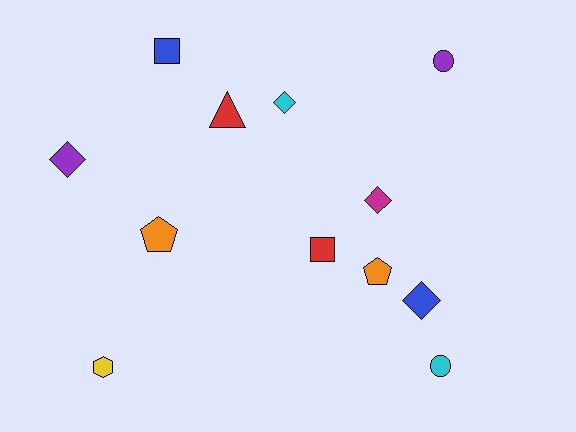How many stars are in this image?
There are no stars.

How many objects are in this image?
There are 12 objects.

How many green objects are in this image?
There are no green objects.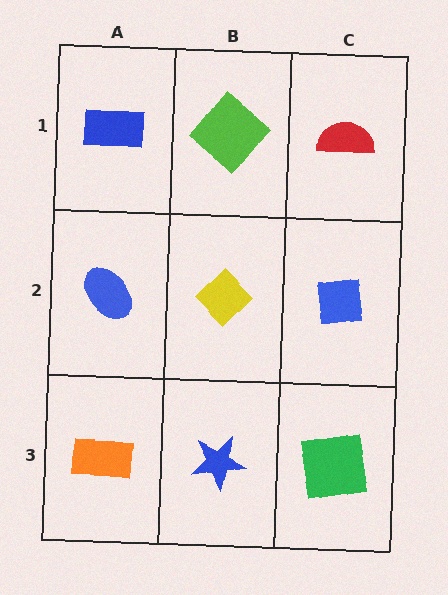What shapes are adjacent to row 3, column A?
A blue ellipse (row 2, column A), a blue star (row 3, column B).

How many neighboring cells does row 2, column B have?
4.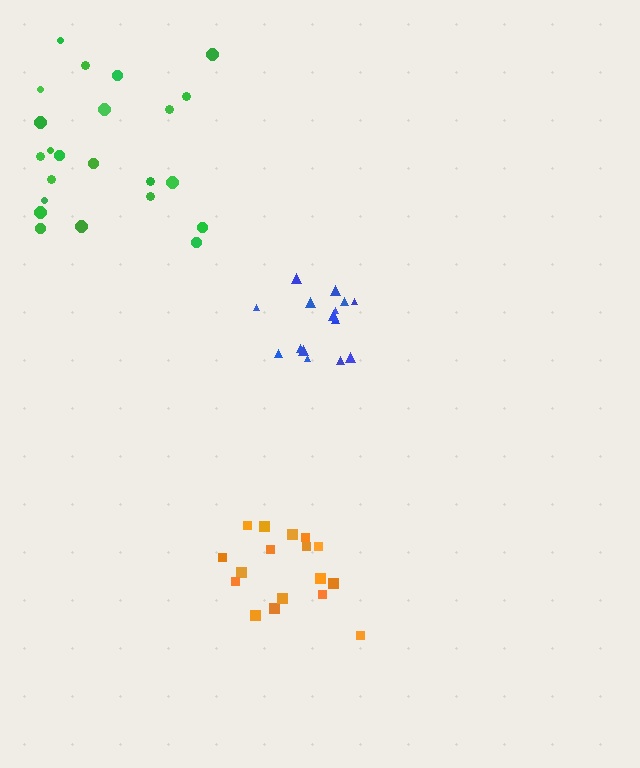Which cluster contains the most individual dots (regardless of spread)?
Green (23).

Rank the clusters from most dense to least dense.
blue, orange, green.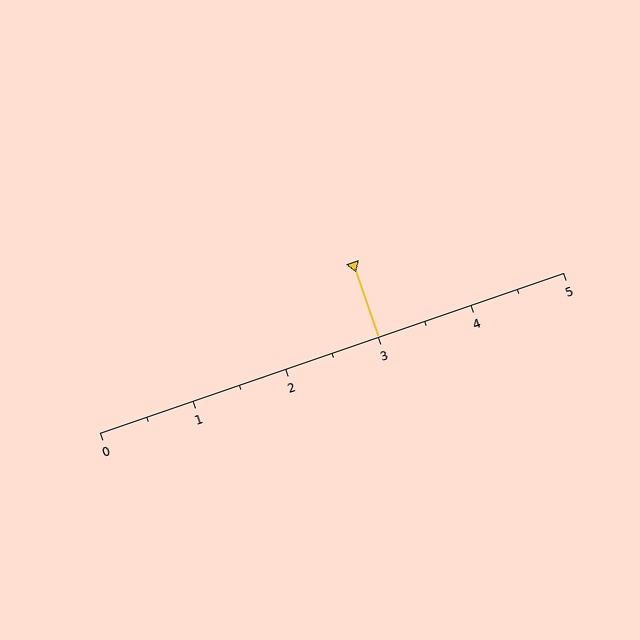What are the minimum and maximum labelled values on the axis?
The axis runs from 0 to 5.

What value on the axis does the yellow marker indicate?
The marker indicates approximately 3.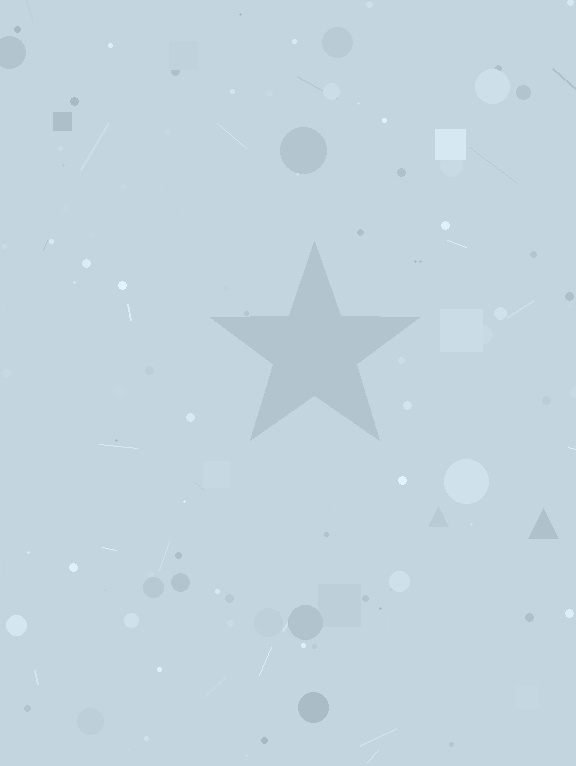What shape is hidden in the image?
A star is hidden in the image.